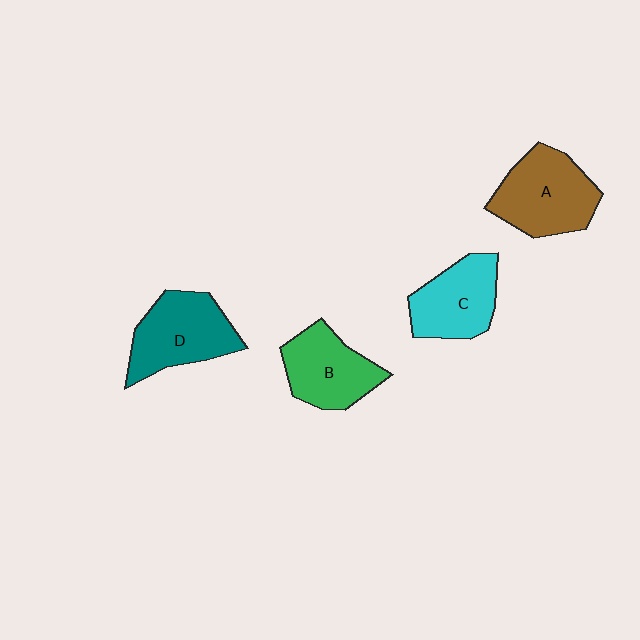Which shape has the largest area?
Shape A (brown).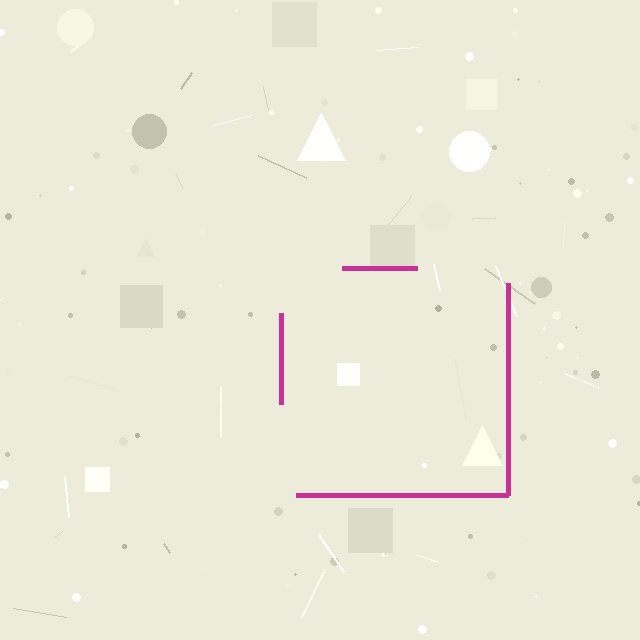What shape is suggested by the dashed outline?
The dashed outline suggests a square.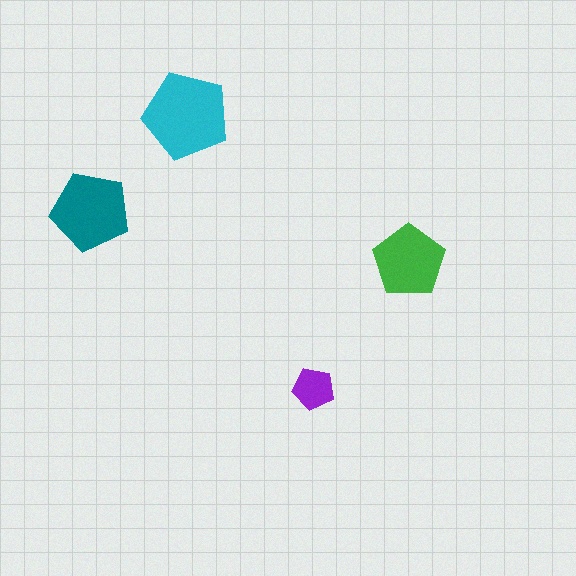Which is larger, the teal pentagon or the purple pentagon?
The teal one.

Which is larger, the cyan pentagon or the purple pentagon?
The cyan one.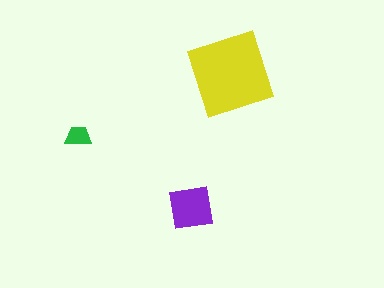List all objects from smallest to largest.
The green trapezoid, the purple square, the yellow square.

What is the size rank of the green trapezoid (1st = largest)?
3rd.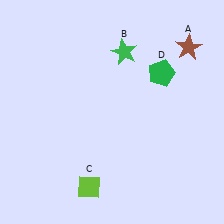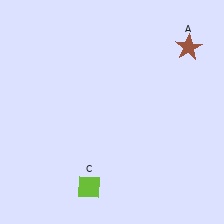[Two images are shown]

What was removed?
The green pentagon (D), the green star (B) were removed in Image 2.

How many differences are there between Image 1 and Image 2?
There are 2 differences between the two images.